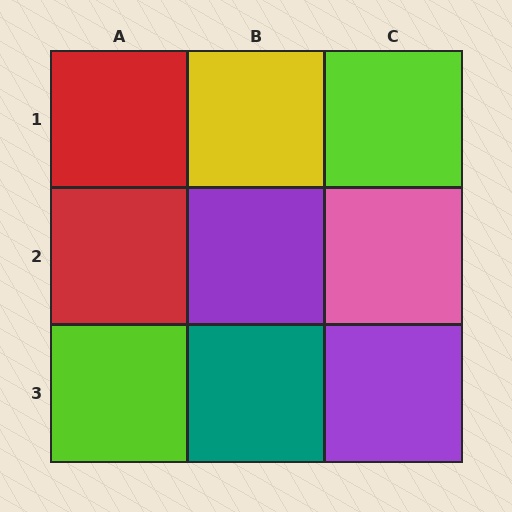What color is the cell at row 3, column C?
Purple.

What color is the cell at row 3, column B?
Teal.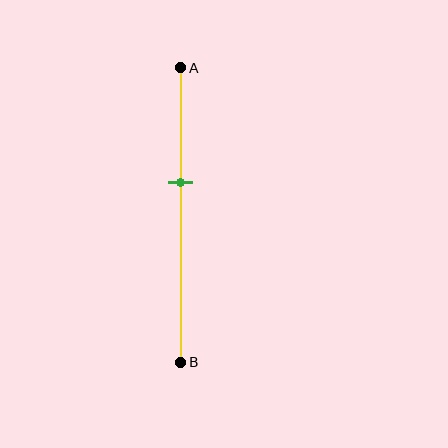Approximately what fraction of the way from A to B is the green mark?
The green mark is approximately 40% of the way from A to B.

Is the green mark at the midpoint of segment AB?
No, the mark is at about 40% from A, not at the 50% midpoint.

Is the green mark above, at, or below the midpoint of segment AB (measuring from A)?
The green mark is above the midpoint of segment AB.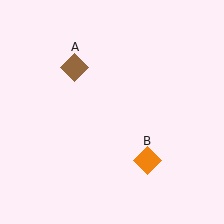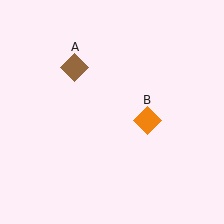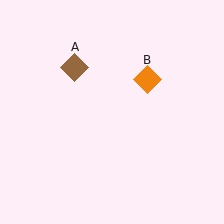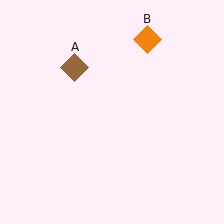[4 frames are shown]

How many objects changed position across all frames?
1 object changed position: orange diamond (object B).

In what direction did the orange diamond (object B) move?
The orange diamond (object B) moved up.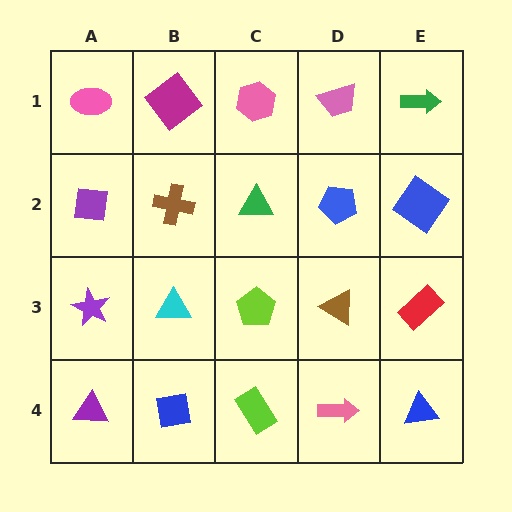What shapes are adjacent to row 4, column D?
A brown triangle (row 3, column D), a lime rectangle (row 4, column C), a blue triangle (row 4, column E).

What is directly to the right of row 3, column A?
A cyan triangle.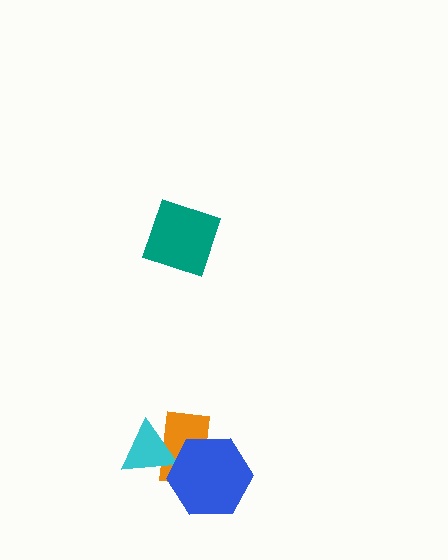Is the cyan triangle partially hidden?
Yes, it is partially covered by another shape.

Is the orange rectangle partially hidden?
Yes, it is partially covered by another shape.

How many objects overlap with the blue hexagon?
2 objects overlap with the blue hexagon.